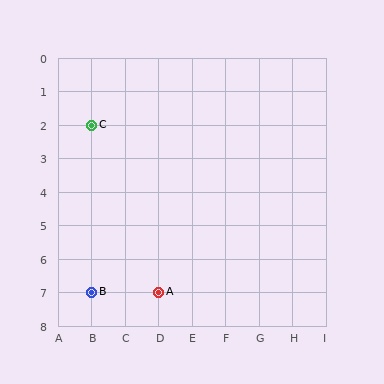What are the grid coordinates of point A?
Point A is at grid coordinates (D, 7).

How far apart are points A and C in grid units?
Points A and C are 2 columns and 5 rows apart (about 5.4 grid units diagonally).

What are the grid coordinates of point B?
Point B is at grid coordinates (B, 7).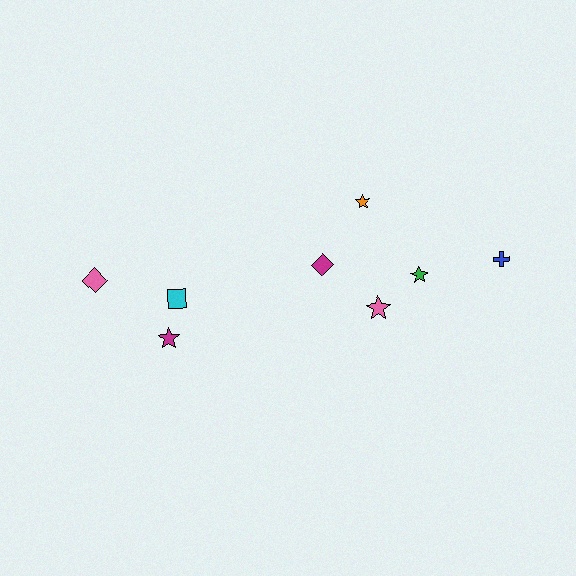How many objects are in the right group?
There are 5 objects.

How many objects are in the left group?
There are 3 objects.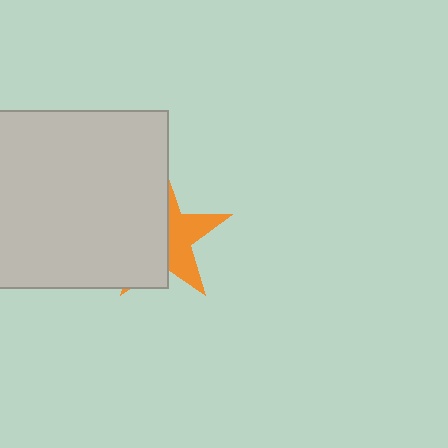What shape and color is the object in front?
The object in front is a light gray square.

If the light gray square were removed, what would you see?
You would see the complete orange star.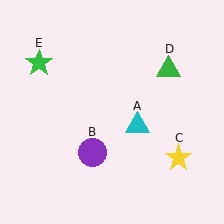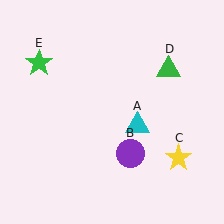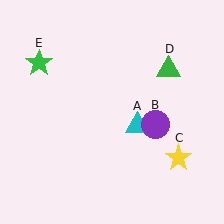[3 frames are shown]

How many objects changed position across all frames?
1 object changed position: purple circle (object B).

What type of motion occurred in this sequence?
The purple circle (object B) rotated counterclockwise around the center of the scene.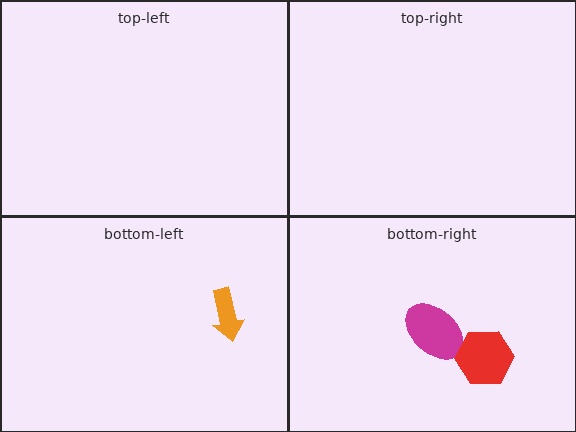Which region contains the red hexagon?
The bottom-right region.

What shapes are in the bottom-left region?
The orange arrow.